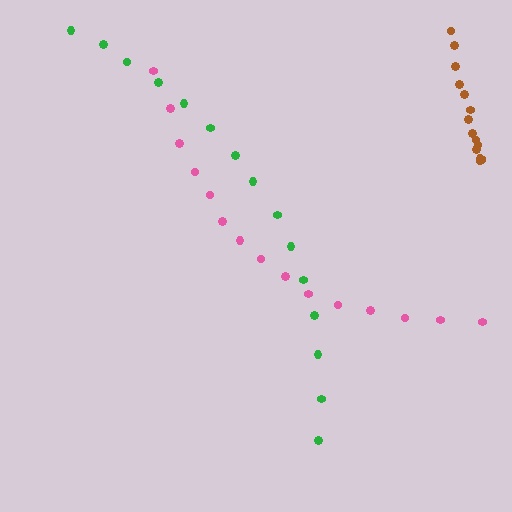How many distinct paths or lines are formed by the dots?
There are 3 distinct paths.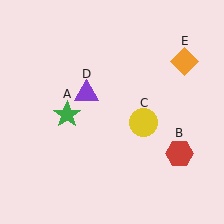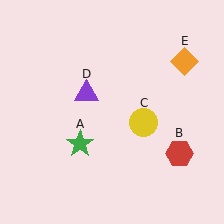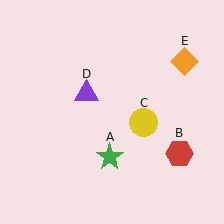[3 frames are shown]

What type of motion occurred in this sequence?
The green star (object A) rotated counterclockwise around the center of the scene.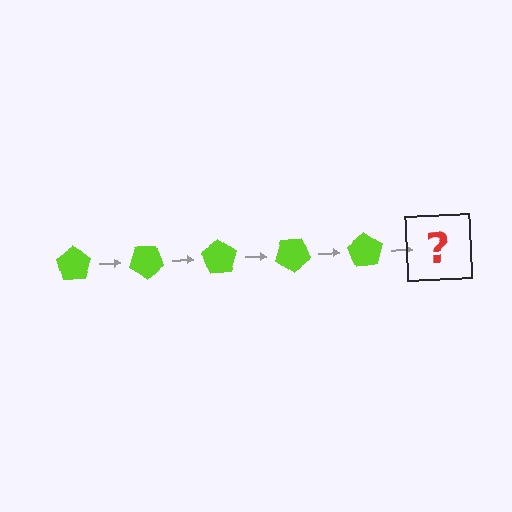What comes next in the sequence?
The next element should be a lime pentagon rotated 175 degrees.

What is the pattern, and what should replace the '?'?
The pattern is that the pentagon rotates 35 degrees each step. The '?' should be a lime pentagon rotated 175 degrees.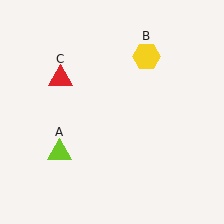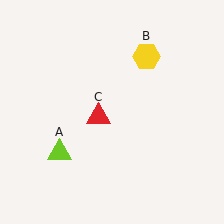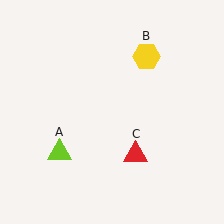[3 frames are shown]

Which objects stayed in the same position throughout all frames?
Lime triangle (object A) and yellow hexagon (object B) remained stationary.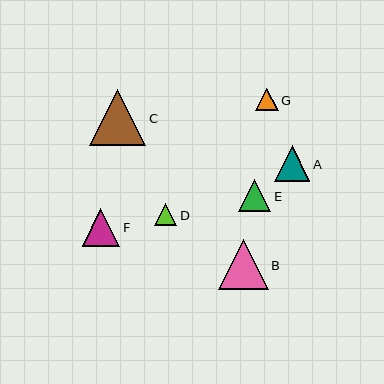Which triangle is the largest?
Triangle C is the largest with a size of approximately 56 pixels.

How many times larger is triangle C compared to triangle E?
Triangle C is approximately 1.8 times the size of triangle E.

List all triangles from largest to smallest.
From largest to smallest: C, B, F, A, E, G, D.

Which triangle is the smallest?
Triangle D is the smallest with a size of approximately 22 pixels.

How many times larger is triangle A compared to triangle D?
Triangle A is approximately 1.6 times the size of triangle D.